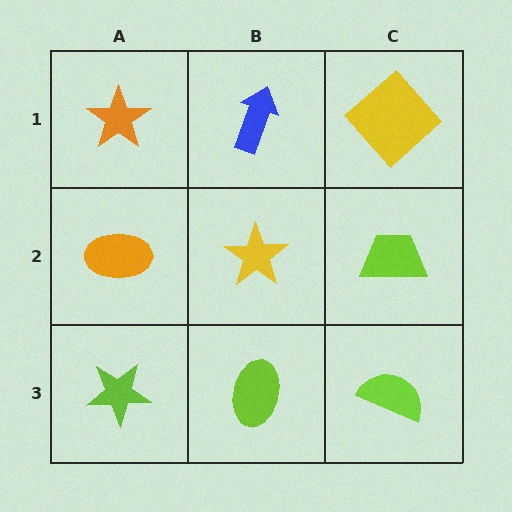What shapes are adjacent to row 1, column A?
An orange ellipse (row 2, column A), a blue arrow (row 1, column B).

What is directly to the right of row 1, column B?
A yellow diamond.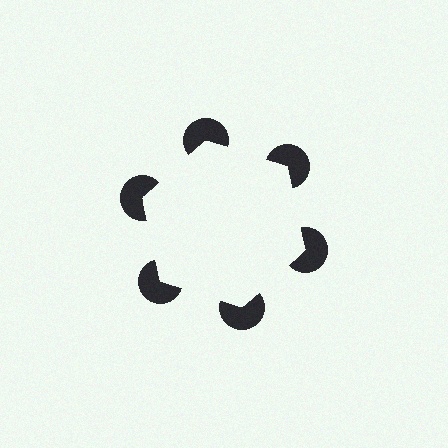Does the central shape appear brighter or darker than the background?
It typically appears slightly brighter than the background, even though no actual brightness change is drawn.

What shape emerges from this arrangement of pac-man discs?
An illusory hexagon — its edges are inferred from the aligned wedge cuts in the pac-man discs, not physically drawn.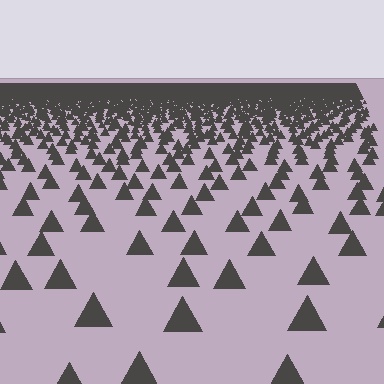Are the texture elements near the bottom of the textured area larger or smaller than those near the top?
Larger. Near the bottom, elements are closer to the viewer and appear at a bigger on-screen size.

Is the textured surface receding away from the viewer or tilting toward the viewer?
The surface is receding away from the viewer. Texture elements get smaller and denser toward the top.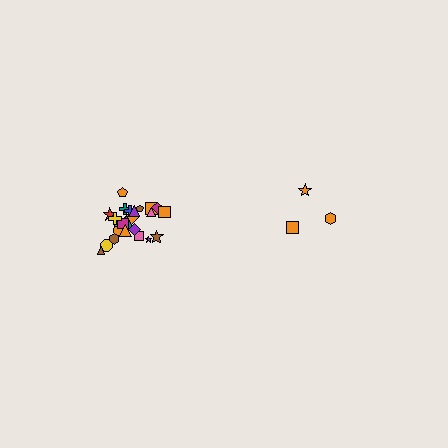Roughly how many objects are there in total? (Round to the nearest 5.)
Roughly 30 objects in total.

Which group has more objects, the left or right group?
The left group.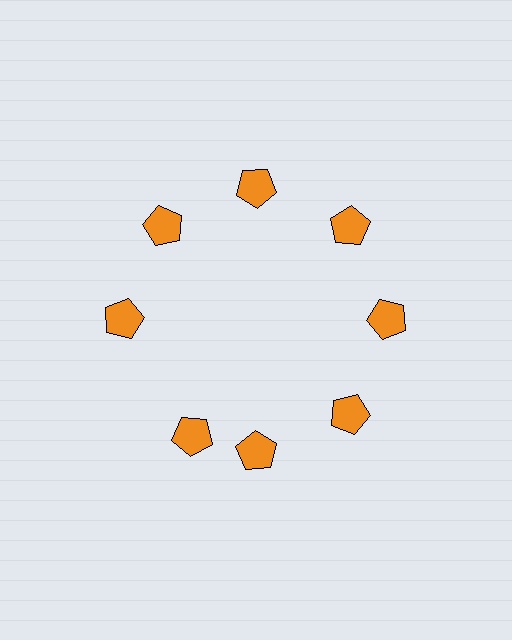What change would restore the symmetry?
The symmetry would be restored by rotating it back into even spacing with its neighbors so that all 8 pentagons sit at equal angles and equal distance from the center.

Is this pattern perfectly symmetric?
No. The 8 orange pentagons are arranged in a ring, but one element near the 8 o'clock position is rotated out of alignment along the ring, breaking the 8-fold rotational symmetry.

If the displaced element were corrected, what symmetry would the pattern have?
It would have 8-fold rotational symmetry — the pattern would map onto itself every 45 degrees.